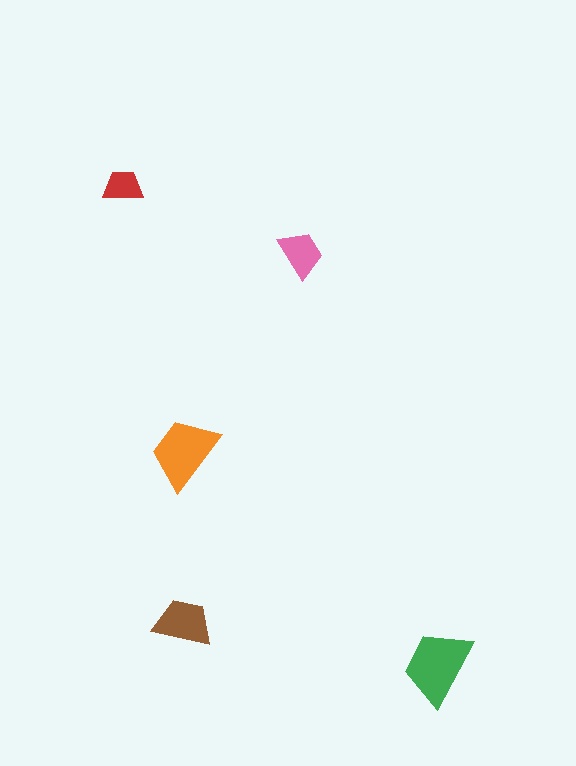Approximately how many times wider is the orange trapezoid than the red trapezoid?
About 2 times wider.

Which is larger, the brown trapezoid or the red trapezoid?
The brown one.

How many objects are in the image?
There are 5 objects in the image.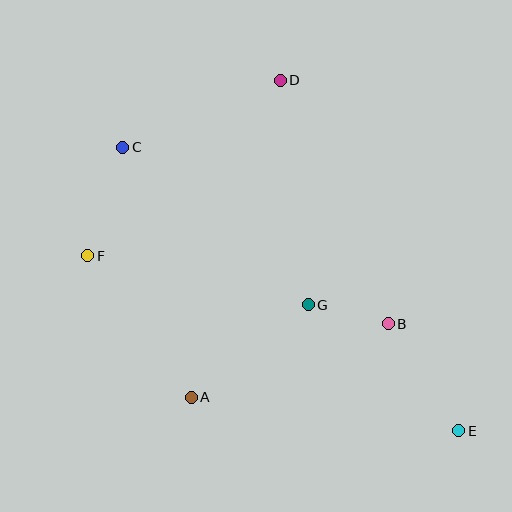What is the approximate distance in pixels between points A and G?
The distance between A and G is approximately 149 pixels.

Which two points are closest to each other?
Points B and G are closest to each other.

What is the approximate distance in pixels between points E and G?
The distance between E and G is approximately 196 pixels.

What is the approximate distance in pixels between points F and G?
The distance between F and G is approximately 226 pixels.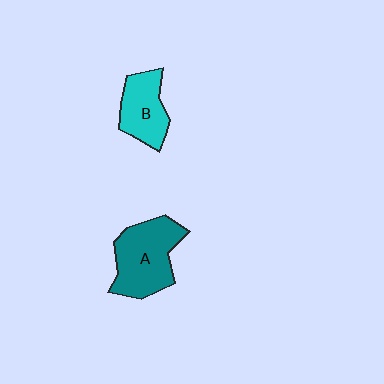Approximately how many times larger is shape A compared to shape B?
Approximately 1.5 times.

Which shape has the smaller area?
Shape B (cyan).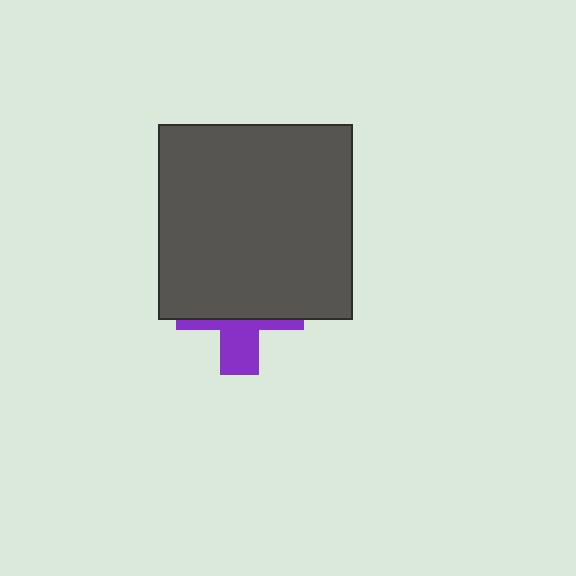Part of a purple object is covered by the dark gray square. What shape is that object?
It is a cross.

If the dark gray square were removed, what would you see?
You would see the complete purple cross.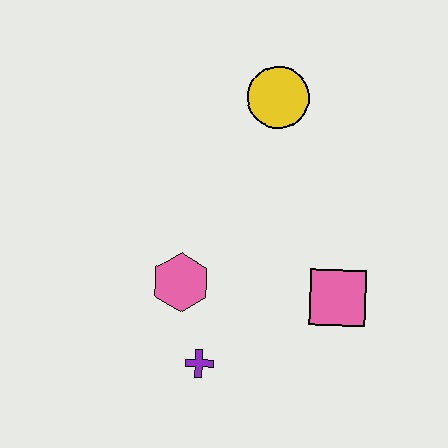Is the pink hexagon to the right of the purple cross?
No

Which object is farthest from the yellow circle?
The purple cross is farthest from the yellow circle.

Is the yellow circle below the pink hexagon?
No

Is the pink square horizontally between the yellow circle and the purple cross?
No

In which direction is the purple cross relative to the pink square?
The purple cross is to the left of the pink square.